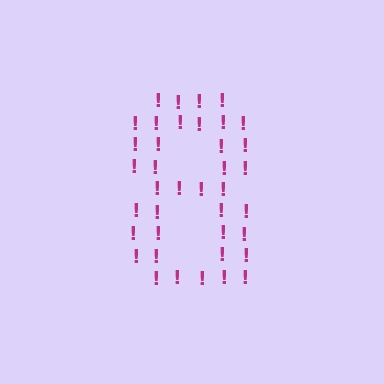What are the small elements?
The small elements are exclamation marks.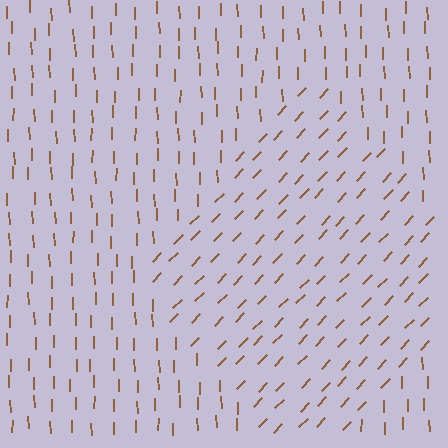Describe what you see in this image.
The image is filled with small brown line segments. A diamond region in the image has lines oriented differently from the surrounding lines, creating a visible texture boundary.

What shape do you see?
I see a diamond.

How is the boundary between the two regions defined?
The boundary is defined purely by a change in line orientation (approximately 45 degrees difference). All lines are the same color and thickness.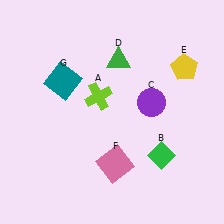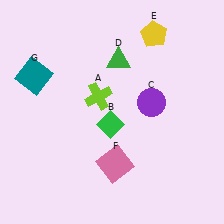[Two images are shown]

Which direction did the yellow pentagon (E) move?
The yellow pentagon (E) moved up.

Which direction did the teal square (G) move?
The teal square (G) moved left.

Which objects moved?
The objects that moved are: the green diamond (B), the yellow pentagon (E), the teal square (G).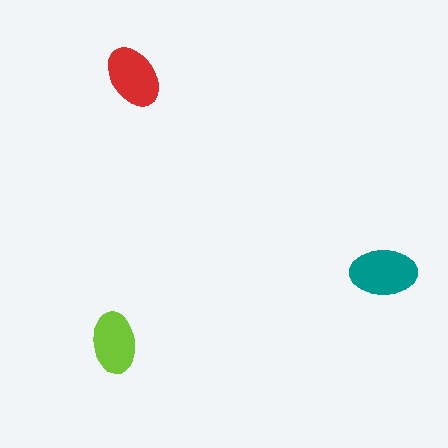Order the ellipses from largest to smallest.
the teal one, the red one, the lime one.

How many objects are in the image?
There are 3 objects in the image.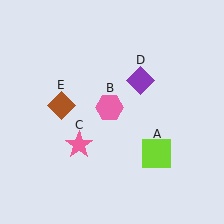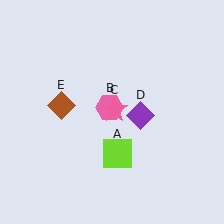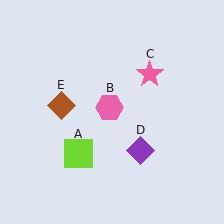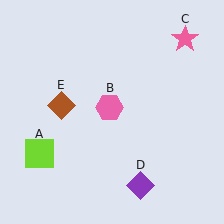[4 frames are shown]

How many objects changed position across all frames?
3 objects changed position: lime square (object A), pink star (object C), purple diamond (object D).